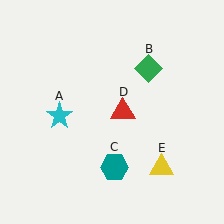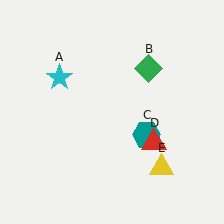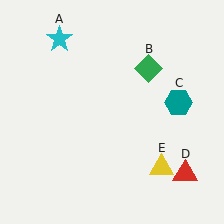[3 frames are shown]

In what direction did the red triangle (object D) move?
The red triangle (object D) moved down and to the right.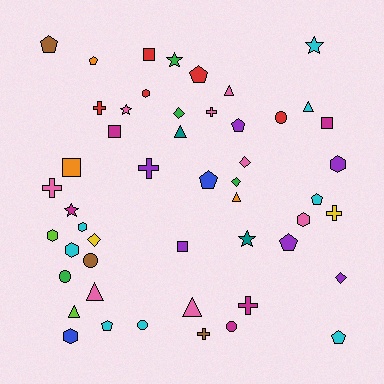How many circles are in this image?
There are 5 circles.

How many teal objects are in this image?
There are 2 teal objects.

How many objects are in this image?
There are 50 objects.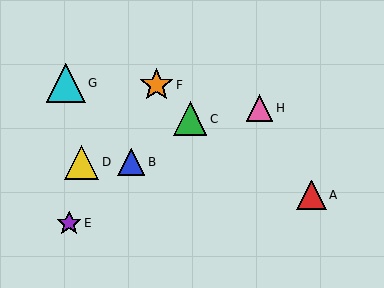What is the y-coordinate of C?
Object C is at y≈119.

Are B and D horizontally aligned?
Yes, both are at y≈162.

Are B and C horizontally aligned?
No, B is at y≈162 and C is at y≈119.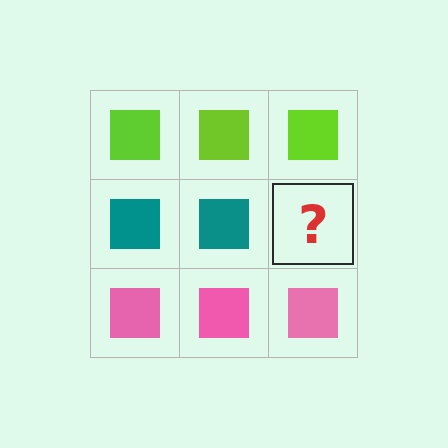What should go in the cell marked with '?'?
The missing cell should contain a teal square.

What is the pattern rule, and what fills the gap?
The rule is that each row has a consistent color. The gap should be filled with a teal square.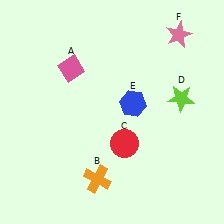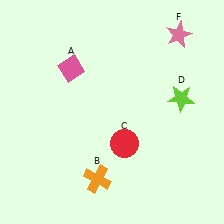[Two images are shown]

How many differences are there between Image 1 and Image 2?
There is 1 difference between the two images.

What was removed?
The blue hexagon (E) was removed in Image 2.